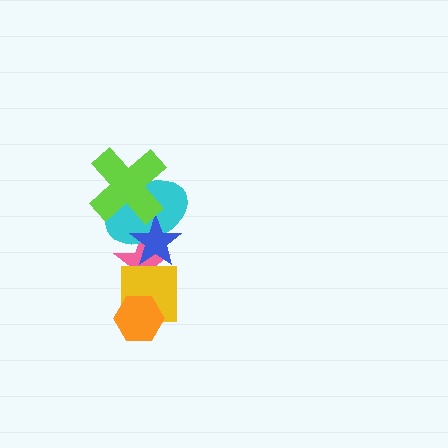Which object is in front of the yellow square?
The orange hexagon is in front of the yellow square.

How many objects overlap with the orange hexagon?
1 object overlaps with the orange hexagon.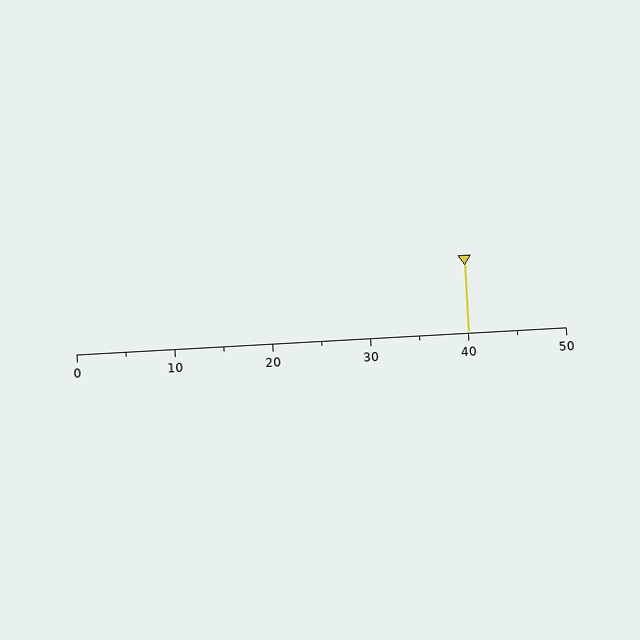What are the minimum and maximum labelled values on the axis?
The axis runs from 0 to 50.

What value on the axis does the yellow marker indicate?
The marker indicates approximately 40.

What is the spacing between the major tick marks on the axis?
The major ticks are spaced 10 apart.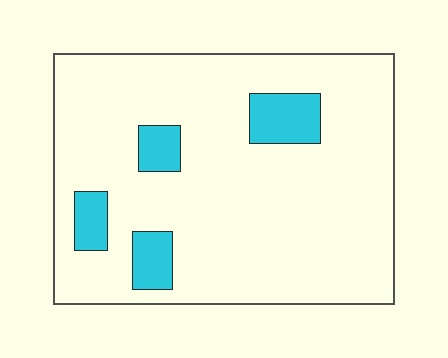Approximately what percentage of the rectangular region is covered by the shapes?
Approximately 10%.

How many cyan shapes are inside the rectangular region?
4.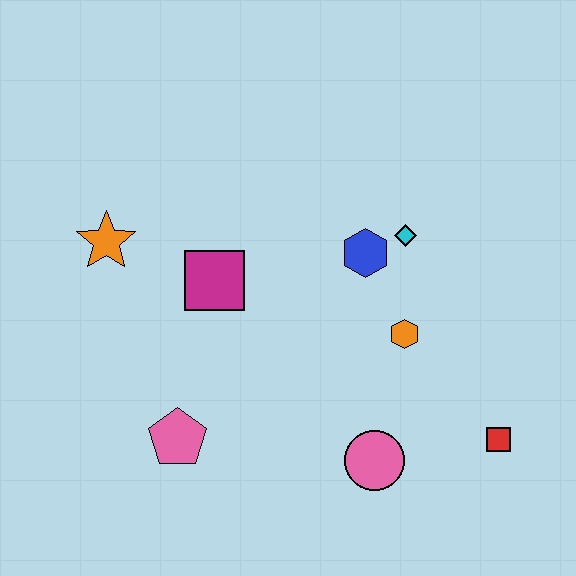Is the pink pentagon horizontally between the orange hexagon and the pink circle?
No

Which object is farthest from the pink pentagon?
The red square is farthest from the pink pentagon.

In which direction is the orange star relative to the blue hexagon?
The orange star is to the left of the blue hexagon.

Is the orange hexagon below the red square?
No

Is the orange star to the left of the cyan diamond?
Yes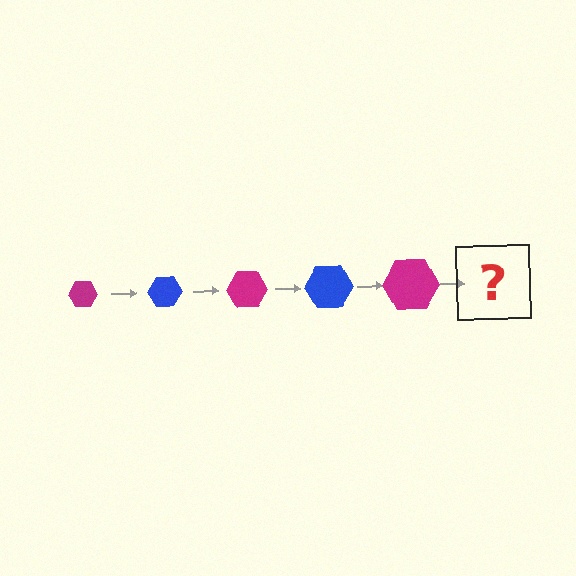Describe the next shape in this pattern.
It should be a blue hexagon, larger than the previous one.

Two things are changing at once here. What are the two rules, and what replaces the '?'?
The two rules are that the hexagon grows larger each step and the color cycles through magenta and blue. The '?' should be a blue hexagon, larger than the previous one.